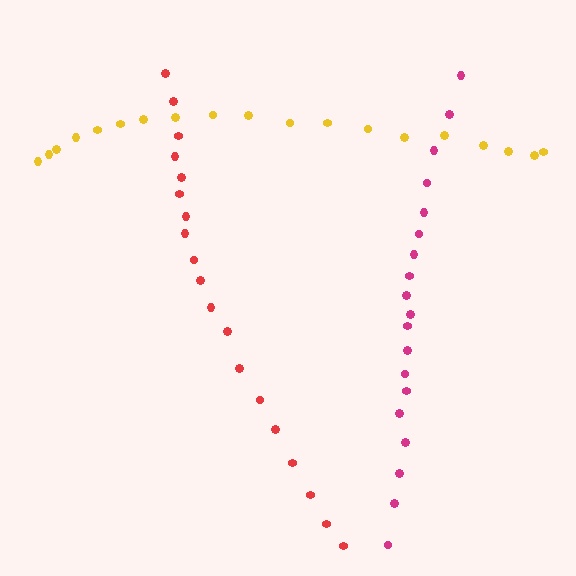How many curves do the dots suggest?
There are 3 distinct paths.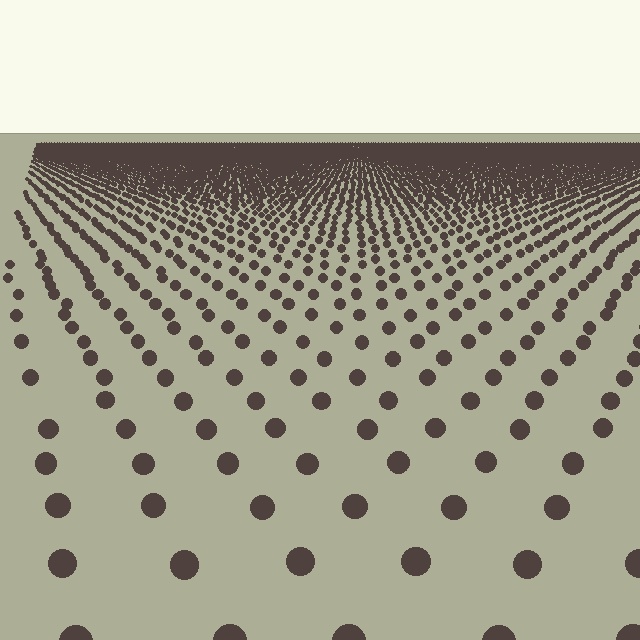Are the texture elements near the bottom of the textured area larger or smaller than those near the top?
Larger. Near the bottom, elements are closer to the viewer and appear at a bigger on-screen size.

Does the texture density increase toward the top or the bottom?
Density increases toward the top.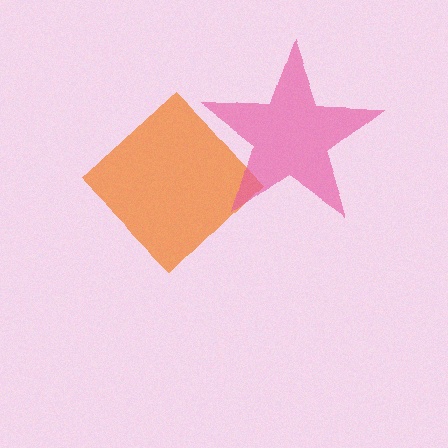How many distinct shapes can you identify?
There are 2 distinct shapes: an orange diamond, a pink star.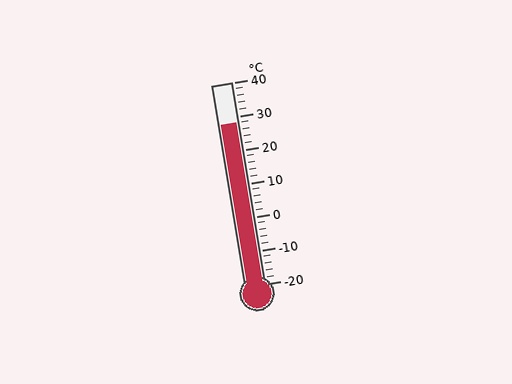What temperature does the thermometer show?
The thermometer shows approximately 28°C.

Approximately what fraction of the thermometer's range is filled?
The thermometer is filled to approximately 80% of its range.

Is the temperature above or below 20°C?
The temperature is above 20°C.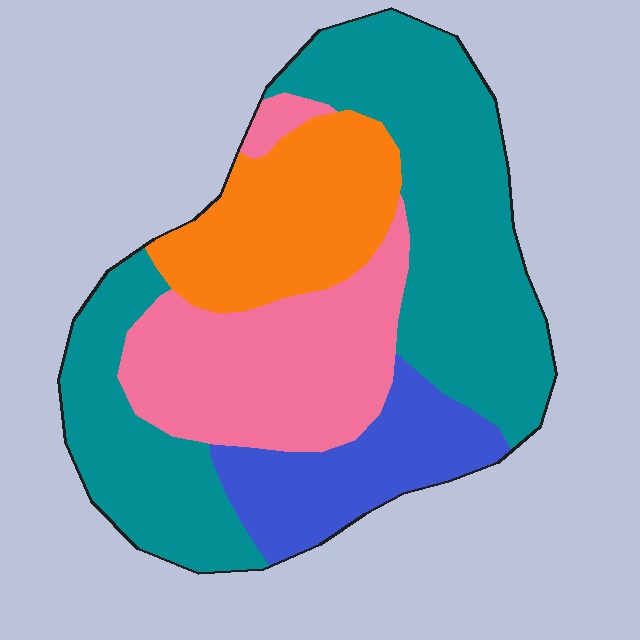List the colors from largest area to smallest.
From largest to smallest: teal, pink, orange, blue.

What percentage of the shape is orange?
Orange takes up between a sixth and a third of the shape.